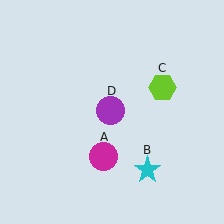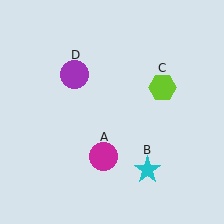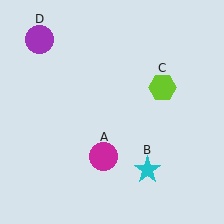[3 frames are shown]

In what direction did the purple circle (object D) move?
The purple circle (object D) moved up and to the left.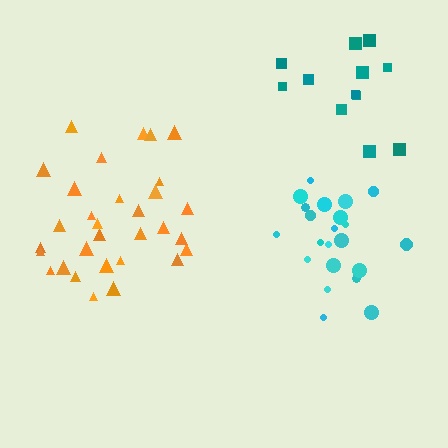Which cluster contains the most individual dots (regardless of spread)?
Orange (31).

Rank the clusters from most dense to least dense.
cyan, orange, teal.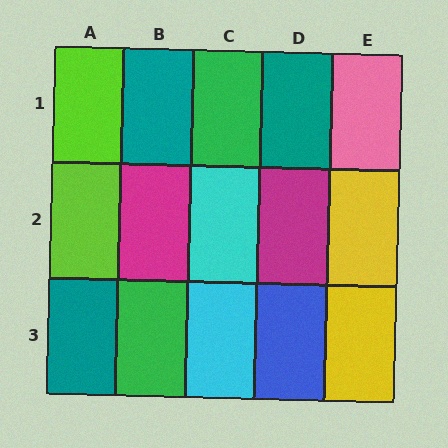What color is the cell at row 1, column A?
Lime.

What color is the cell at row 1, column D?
Teal.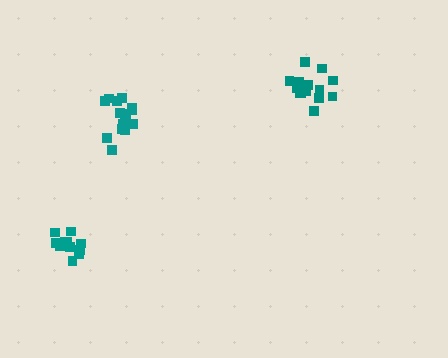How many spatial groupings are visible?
There are 3 spatial groupings.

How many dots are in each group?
Group 1: 12 dots, Group 2: 16 dots, Group 3: 16 dots (44 total).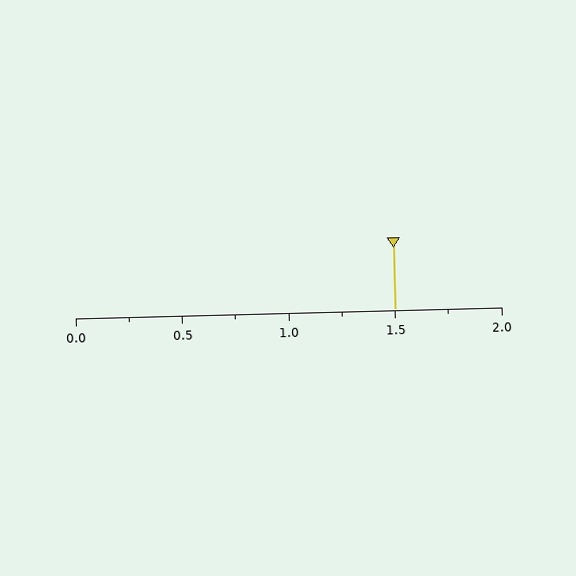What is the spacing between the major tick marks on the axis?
The major ticks are spaced 0.5 apart.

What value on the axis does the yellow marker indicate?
The marker indicates approximately 1.5.